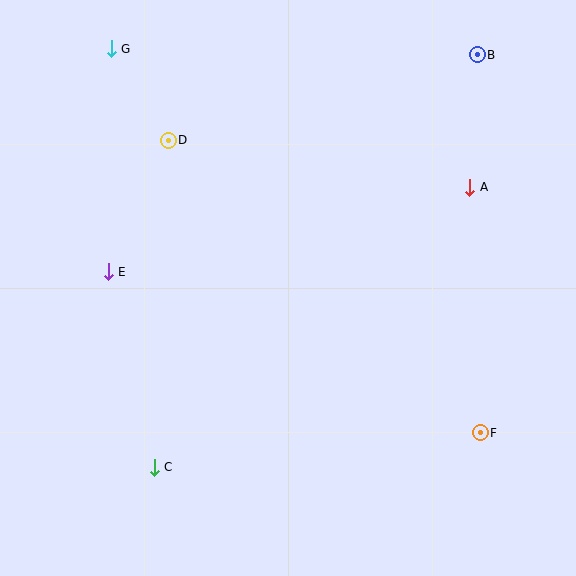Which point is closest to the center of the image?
Point E at (108, 272) is closest to the center.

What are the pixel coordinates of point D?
Point D is at (168, 140).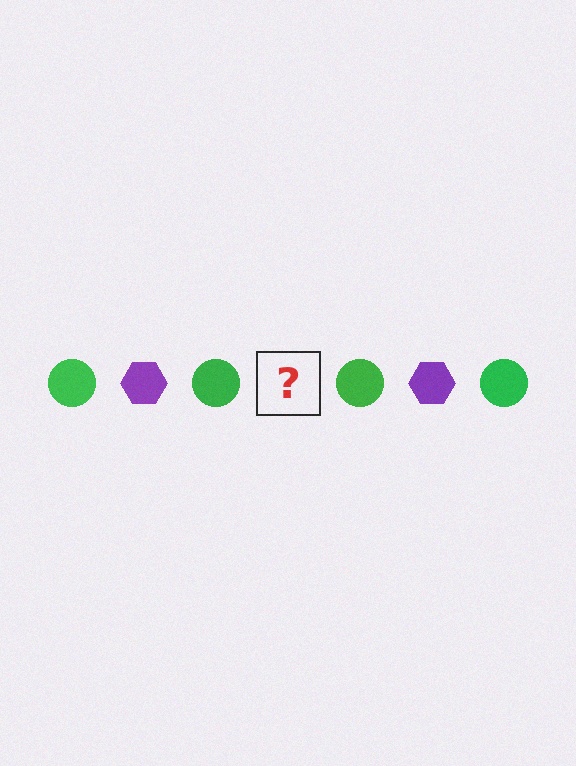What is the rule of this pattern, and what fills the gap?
The rule is that the pattern alternates between green circle and purple hexagon. The gap should be filled with a purple hexagon.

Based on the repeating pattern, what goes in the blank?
The blank should be a purple hexagon.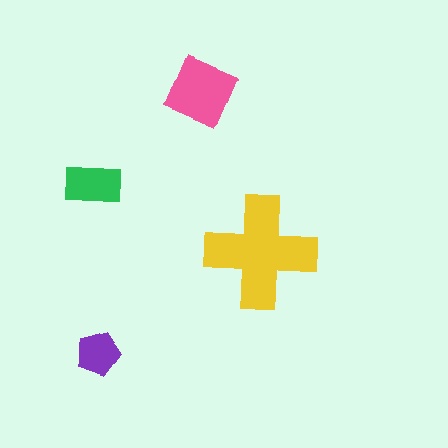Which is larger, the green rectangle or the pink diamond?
The pink diamond.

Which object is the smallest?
The purple pentagon.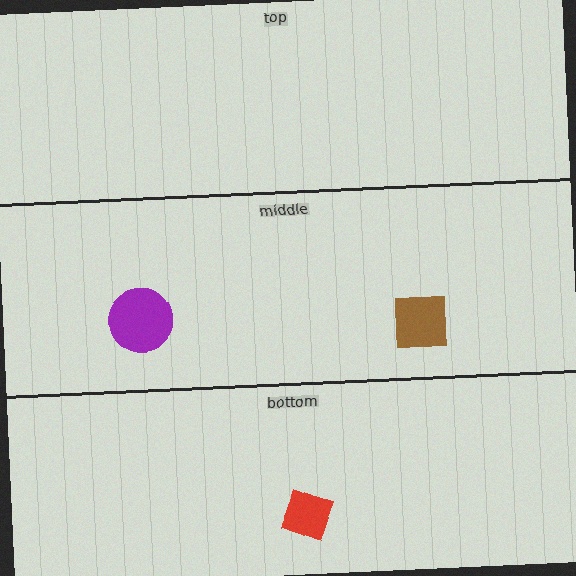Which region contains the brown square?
The middle region.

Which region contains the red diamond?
The bottom region.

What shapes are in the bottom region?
The red diamond.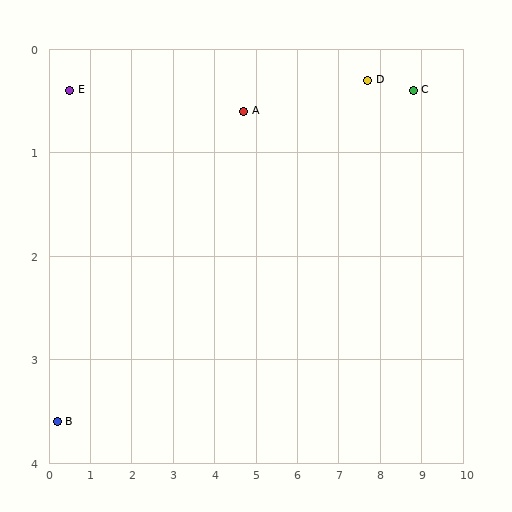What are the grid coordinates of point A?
Point A is at approximately (4.7, 0.6).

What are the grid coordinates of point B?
Point B is at approximately (0.2, 3.6).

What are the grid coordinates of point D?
Point D is at approximately (7.7, 0.3).